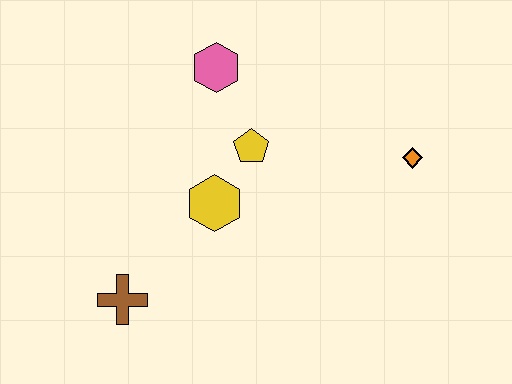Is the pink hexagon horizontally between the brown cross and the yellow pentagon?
Yes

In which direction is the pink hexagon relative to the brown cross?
The pink hexagon is above the brown cross.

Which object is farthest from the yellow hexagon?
The orange diamond is farthest from the yellow hexagon.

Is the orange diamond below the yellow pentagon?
Yes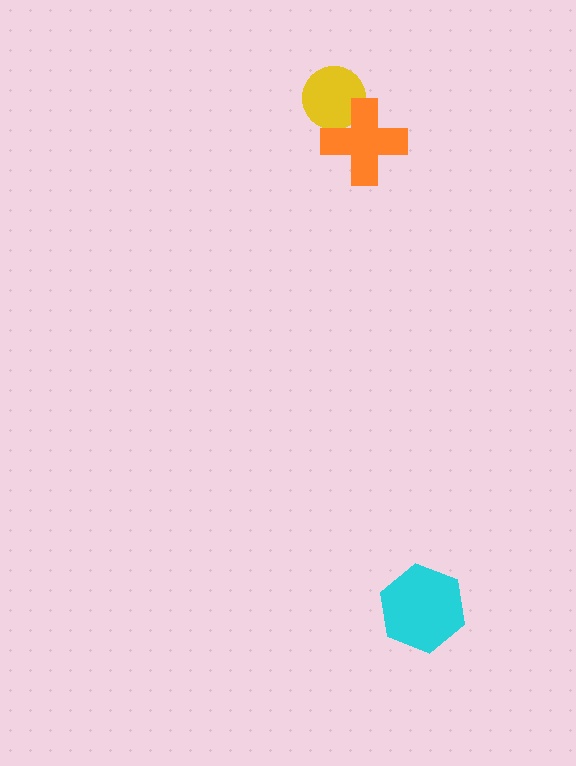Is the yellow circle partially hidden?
Yes, it is partially covered by another shape.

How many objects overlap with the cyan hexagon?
0 objects overlap with the cyan hexagon.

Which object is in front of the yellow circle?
The orange cross is in front of the yellow circle.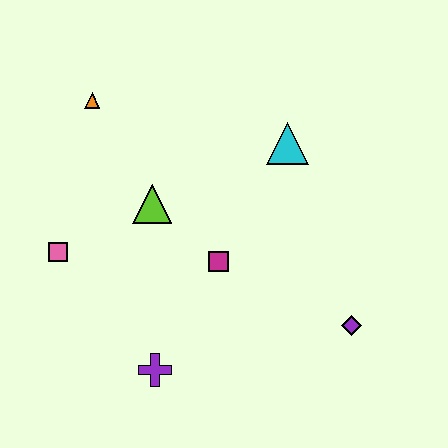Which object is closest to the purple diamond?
The magenta square is closest to the purple diamond.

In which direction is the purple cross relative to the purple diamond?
The purple cross is to the left of the purple diamond.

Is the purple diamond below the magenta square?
Yes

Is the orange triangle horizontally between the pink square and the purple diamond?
Yes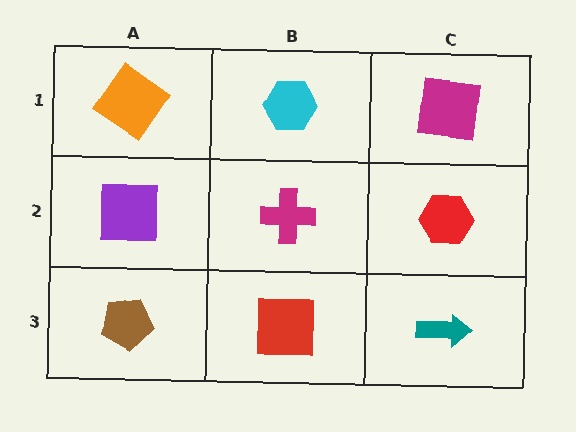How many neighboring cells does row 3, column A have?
2.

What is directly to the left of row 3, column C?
A red square.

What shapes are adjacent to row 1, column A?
A purple square (row 2, column A), a cyan hexagon (row 1, column B).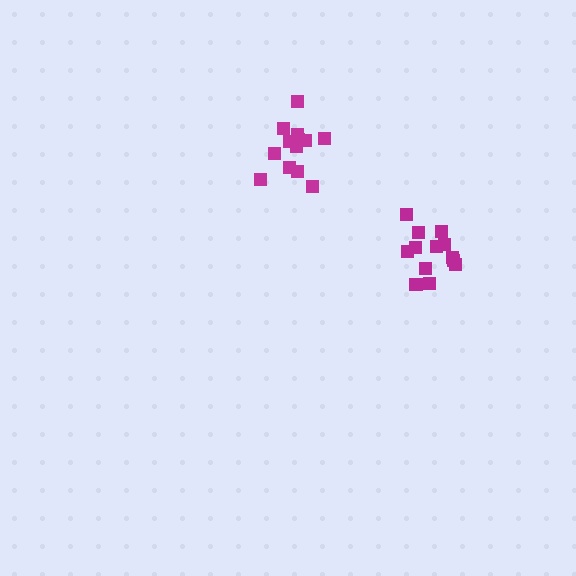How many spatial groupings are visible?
There are 2 spatial groupings.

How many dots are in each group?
Group 1: 13 dots, Group 2: 13 dots (26 total).